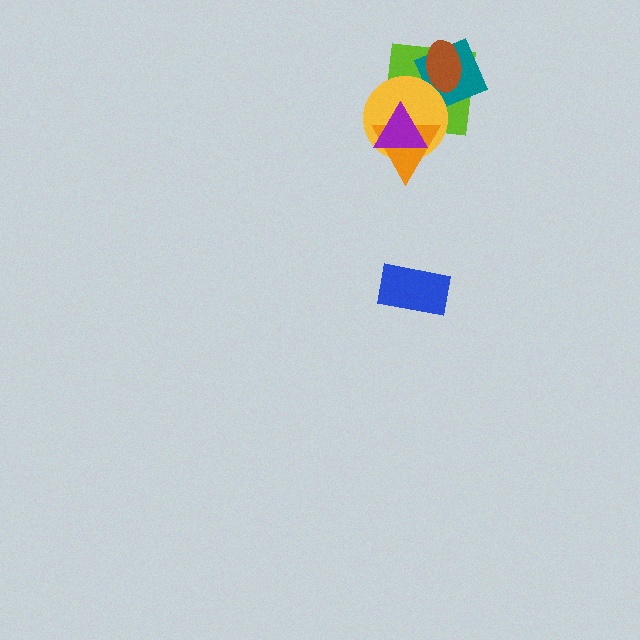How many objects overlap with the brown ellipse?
2 objects overlap with the brown ellipse.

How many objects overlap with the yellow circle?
3 objects overlap with the yellow circle.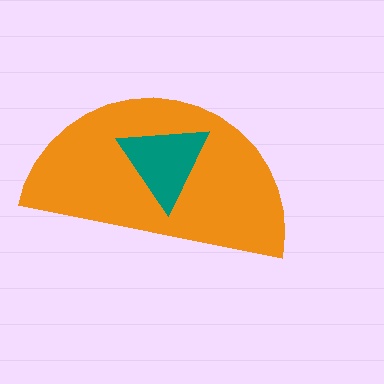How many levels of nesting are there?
2.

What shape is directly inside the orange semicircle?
The teal triangle.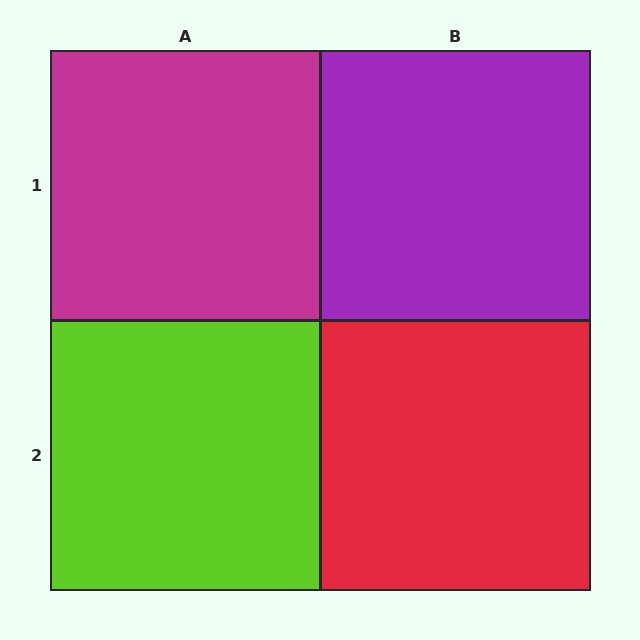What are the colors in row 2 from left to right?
Lime, red.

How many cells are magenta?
1 cell is magenta.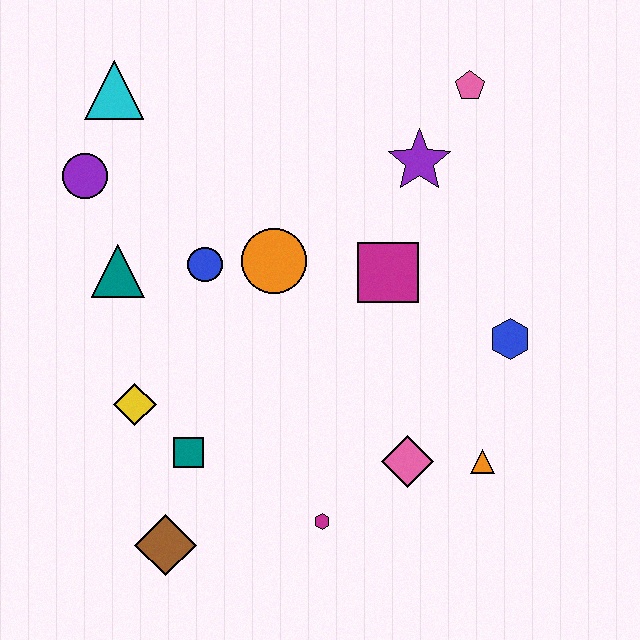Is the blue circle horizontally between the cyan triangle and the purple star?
Yes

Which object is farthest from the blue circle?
The orange triangle is farthest from the blue circle.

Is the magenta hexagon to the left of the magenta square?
Yes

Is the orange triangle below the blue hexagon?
Yes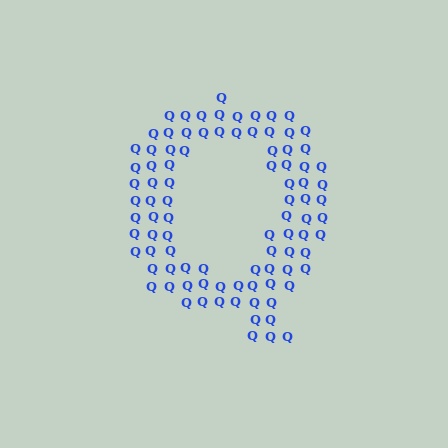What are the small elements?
The small elements are letter Q's.